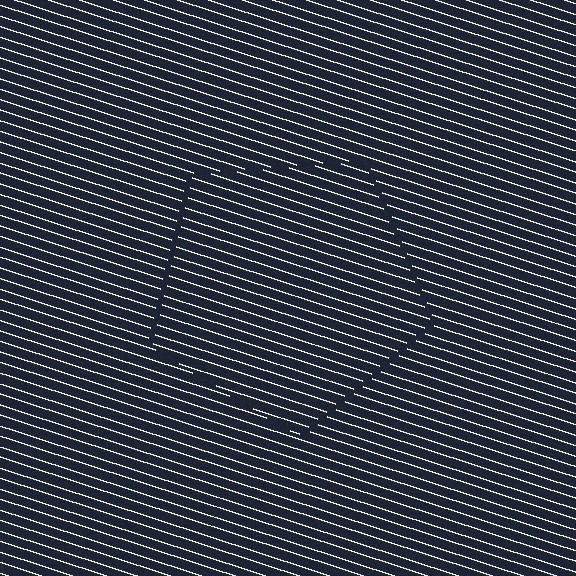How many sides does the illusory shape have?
5 sides — the line-ends trace a pentagon.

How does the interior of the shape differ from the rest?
The interior of the shape contains the same grating, shifted by half a period — the contour is defined by the phase discontinuity where line-ends from the inner and outer gratings abut.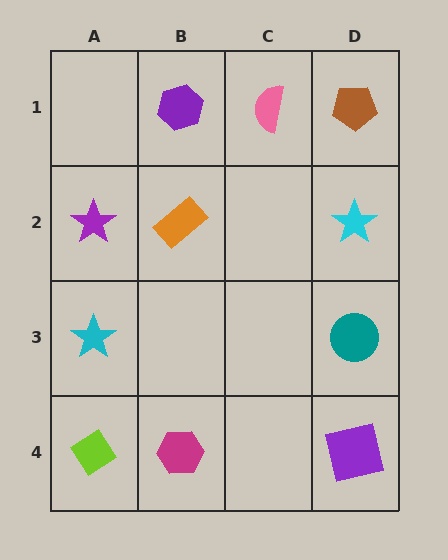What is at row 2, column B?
An orange rectangle.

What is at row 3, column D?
A teal circle.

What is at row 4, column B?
A magenta hexagon.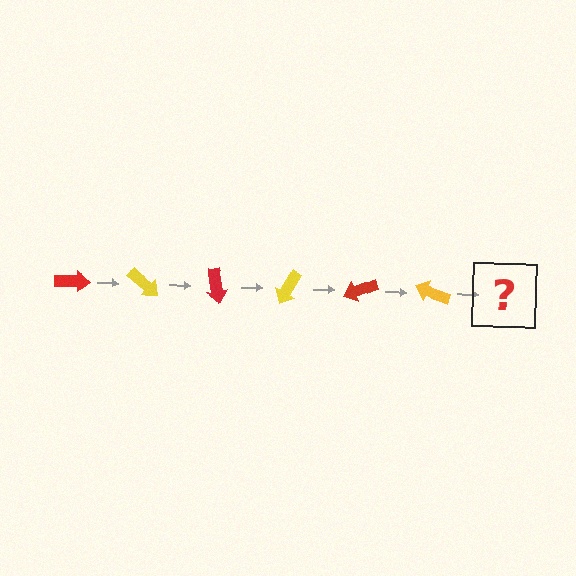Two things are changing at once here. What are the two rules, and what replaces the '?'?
The two rules are that it rotates 40 degrees each step and the color cycles through red and yellow. The '?' should be a red arrow, rotated 240 degrees from the start.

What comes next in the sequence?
The next element should be a red arrow, rotated 240 degrees from the start.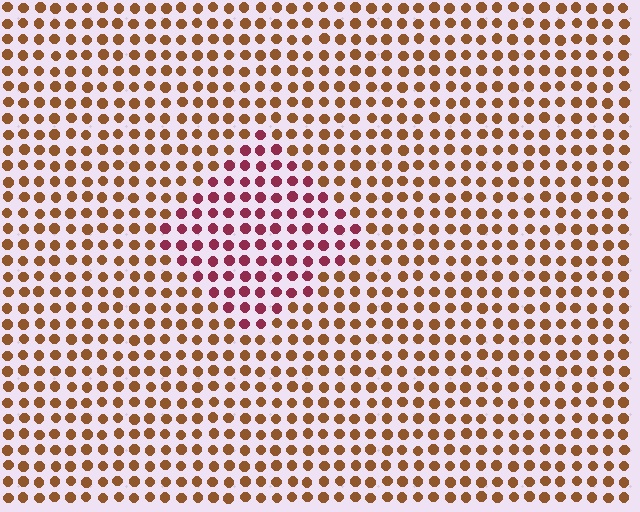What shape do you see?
I see a diamond.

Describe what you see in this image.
The image is filled with small brown elements in a uniform arrangement. A diamond-shaped region is visible where the elements are tinted to a slightly different hue, forming a subtle color boundary.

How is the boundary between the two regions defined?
The boundary is defined purely by a slight shift in hue (about 46 degrees). Spacing, size, and orientation are identical on both sides.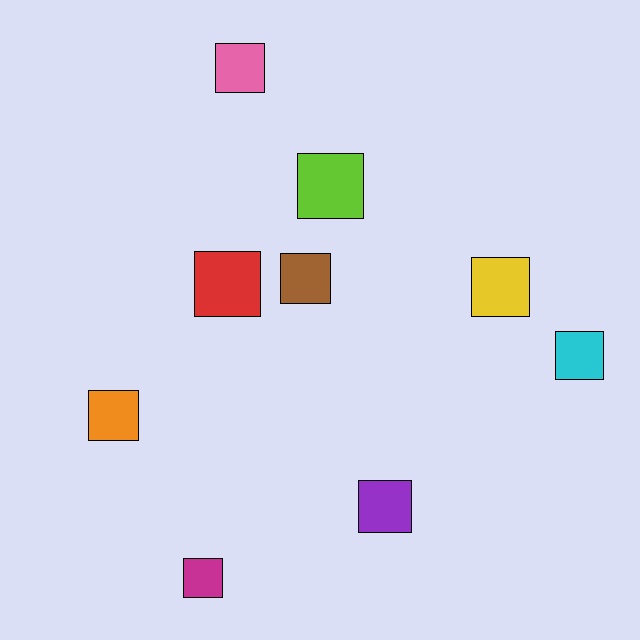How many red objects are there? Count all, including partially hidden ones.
There is 1 red object.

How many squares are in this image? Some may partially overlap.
There are 9 squares.